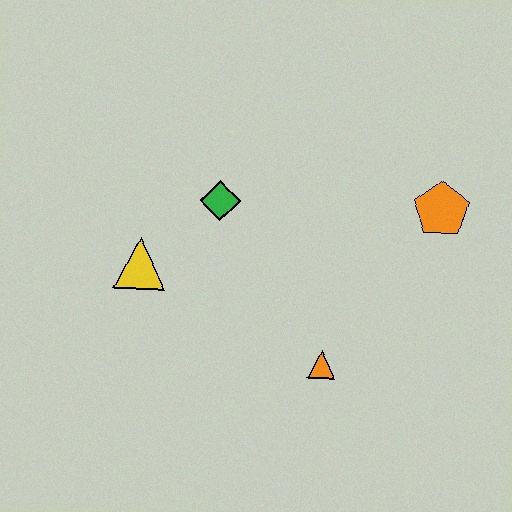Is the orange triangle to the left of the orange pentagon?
Yes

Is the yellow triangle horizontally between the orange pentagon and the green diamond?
No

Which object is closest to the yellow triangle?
The green diamond is closest to the yellow triangle.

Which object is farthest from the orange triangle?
The yellow triangle is farthest from the orange triangle.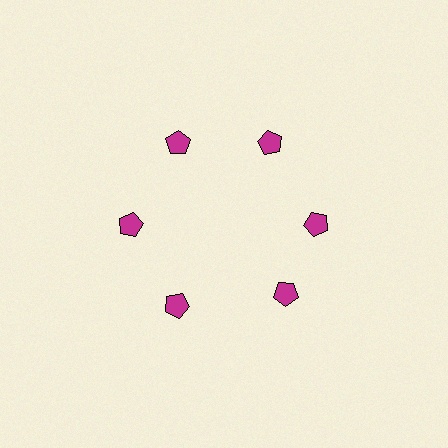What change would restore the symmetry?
The symmetry would be restored by rotating it back into even spacing with its neighbors so that all 6 pentagons sit at equal angles and equal distance from the center.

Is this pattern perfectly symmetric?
No. The 6 magenta pentagons are arranged in a ring, but one element near the 5 o'clock position is rotated out of alignment along the ring, breaking the 6-fold rotational symmetry.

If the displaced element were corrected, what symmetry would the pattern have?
It would have 6-fold rotational symmetry — the pattern would map onto itself every 60 degrees.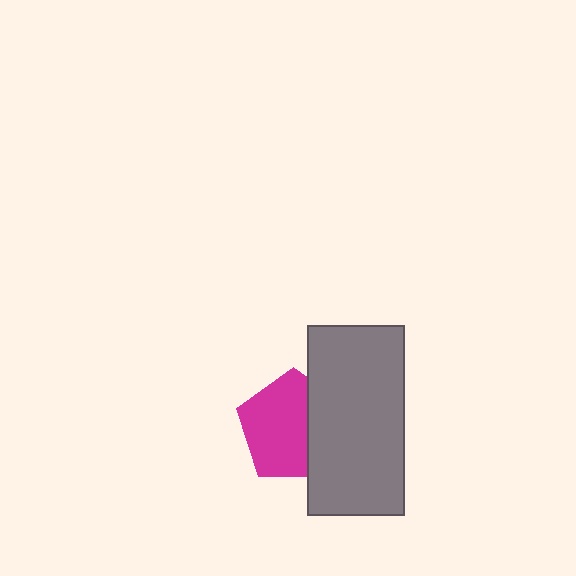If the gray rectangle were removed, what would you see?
You would see the complete magenta pentagon.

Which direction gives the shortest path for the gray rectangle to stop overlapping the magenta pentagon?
Moving right gives the shortest separation.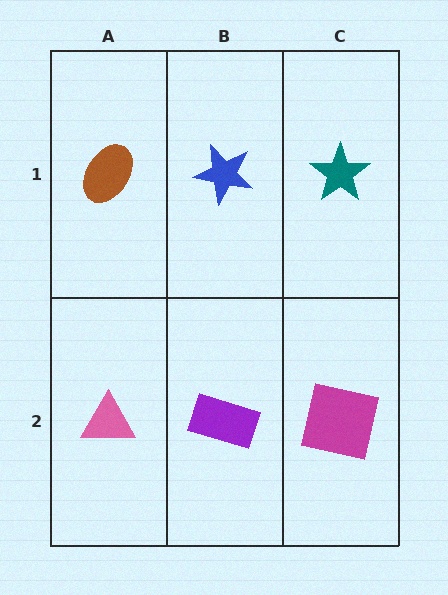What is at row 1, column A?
A brown ellipse.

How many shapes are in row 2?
3 shapes.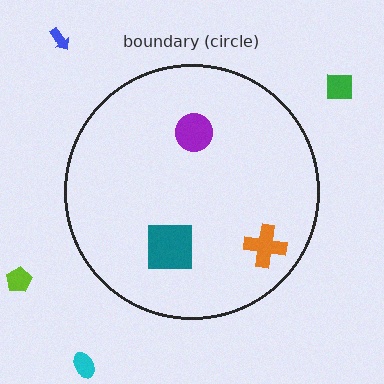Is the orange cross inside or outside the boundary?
Inside.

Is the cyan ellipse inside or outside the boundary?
Outside.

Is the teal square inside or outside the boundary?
Inside.